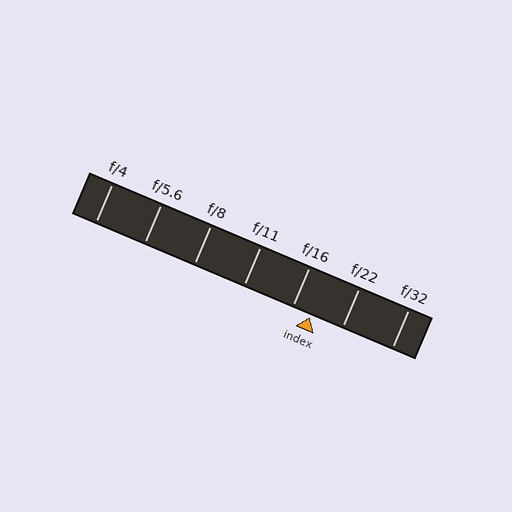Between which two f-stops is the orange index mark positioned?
The index mark is between f/16 and f/22.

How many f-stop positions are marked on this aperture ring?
There are 7 f-stop positions marked.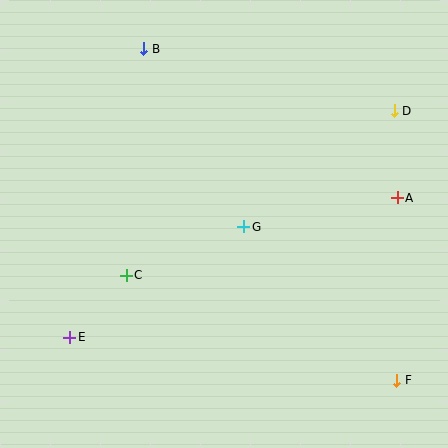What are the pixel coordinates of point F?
Point F is at (397, 380).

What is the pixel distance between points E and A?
The distance between E and A is 356 pixels.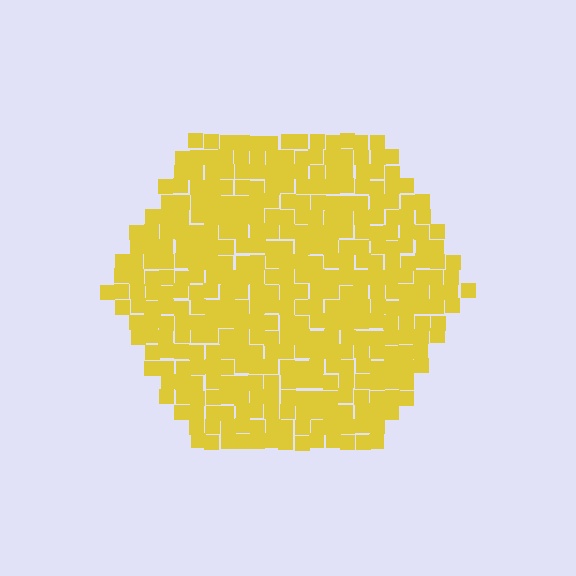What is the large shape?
The large shape is a hexagon.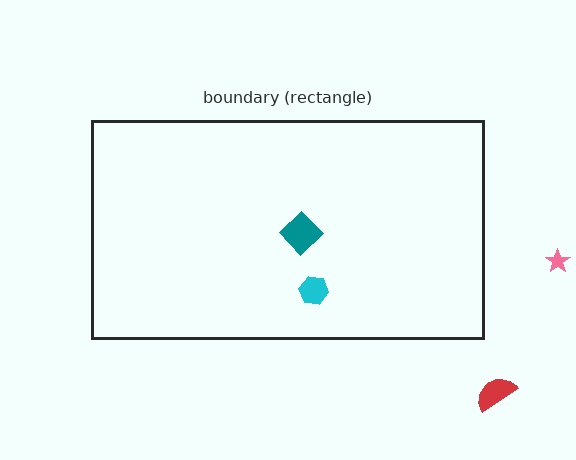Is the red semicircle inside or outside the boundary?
Outside.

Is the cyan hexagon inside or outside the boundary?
Inside.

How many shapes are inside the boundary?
2 inside, 2 outside.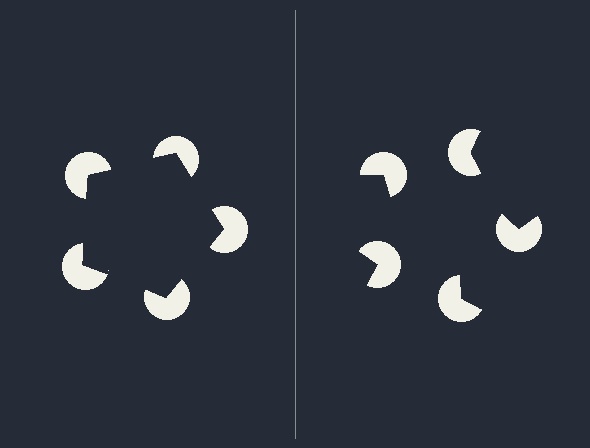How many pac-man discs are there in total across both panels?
10 — 5 on each side.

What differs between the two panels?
The pac-man discs are positioned identically on both sides; only the wedge orientations differ. On the left they align to a pentagon; on the right they are misaligned.